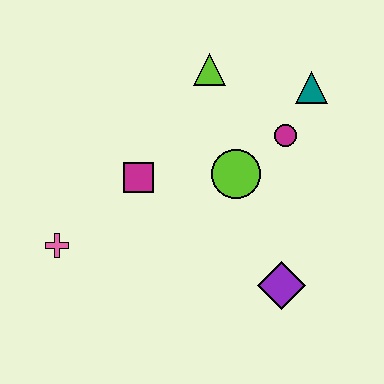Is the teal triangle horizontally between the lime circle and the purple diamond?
No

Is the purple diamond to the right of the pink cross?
Yes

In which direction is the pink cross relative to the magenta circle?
The pink cross is to the left of the magenta circle.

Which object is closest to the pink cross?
The magenta square is closest to the pink cross.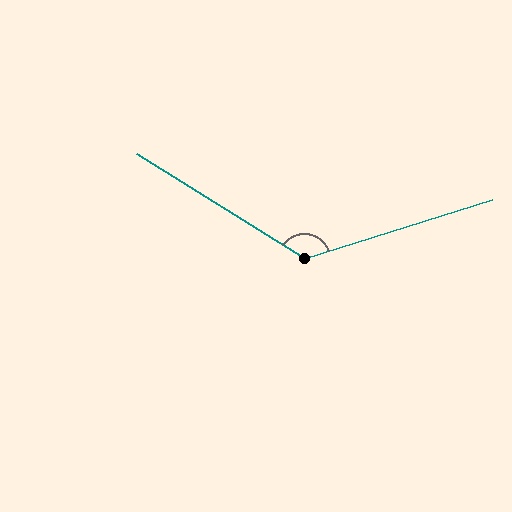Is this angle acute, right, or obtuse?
It is obtuse.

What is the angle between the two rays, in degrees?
Approximately 130 degrees.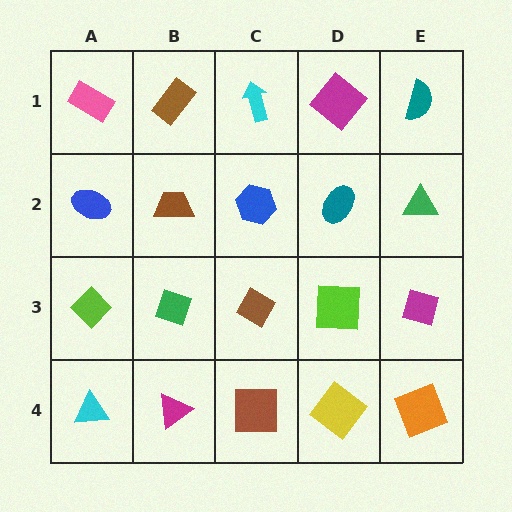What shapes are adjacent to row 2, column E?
A teal semicircle (row 1, column E), a magenta diamond (row 3, column E), a teal ellipse (row 2, column D).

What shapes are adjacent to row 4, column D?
A lime square (row 3, column D), a brown square (row 4, column C), an orange square (row 4, column E).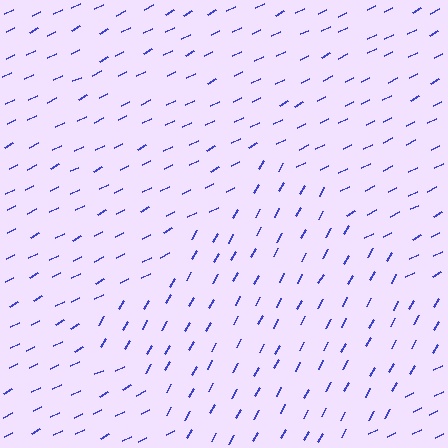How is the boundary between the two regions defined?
The boundary is defined purely by a change in line orientation (approximately 34 degrees difference). All lines are the same color and thickness.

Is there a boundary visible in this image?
Yes, there is a texture boundary formed by a change in line orientation.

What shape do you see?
I see a diamond.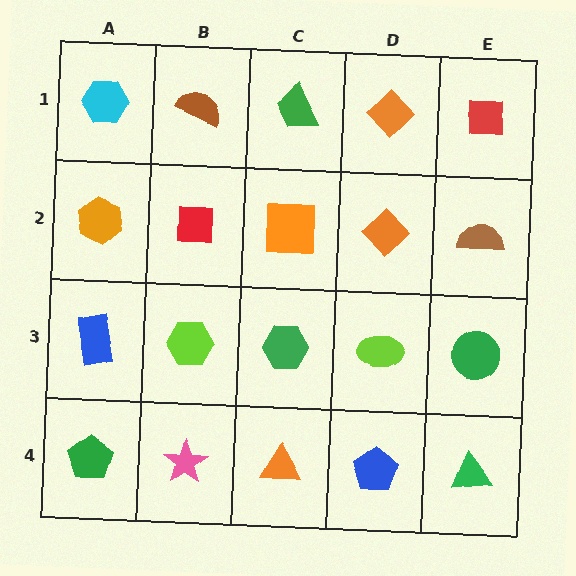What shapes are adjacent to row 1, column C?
An orange square (row 2, column C), a brown semicircle (row 1, column B), an orange diamond (row 1, column D).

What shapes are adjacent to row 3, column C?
An orange square (row 2, column C), an orange triangle (row 4, column C), a lime hexagon (row 3, column B), a lime ellipse (row 3, column D).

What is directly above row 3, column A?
An orange hexagon.